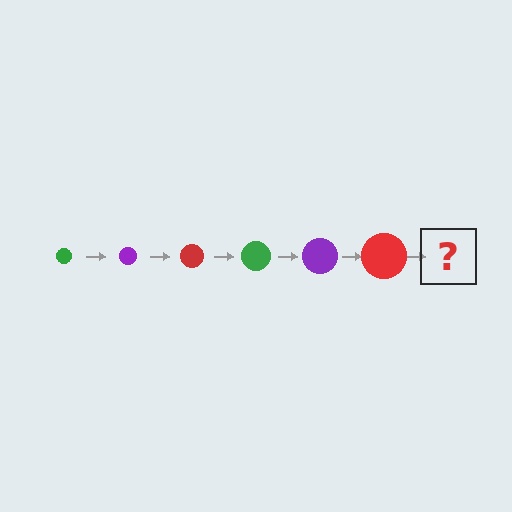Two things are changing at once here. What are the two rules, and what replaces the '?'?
The two rules are that the circle grows larger each step and the color cycles through green, purple, and red. The '?' should be a green circle, larger than the previous one.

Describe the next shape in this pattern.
It should be a green circle, larger than the previous one.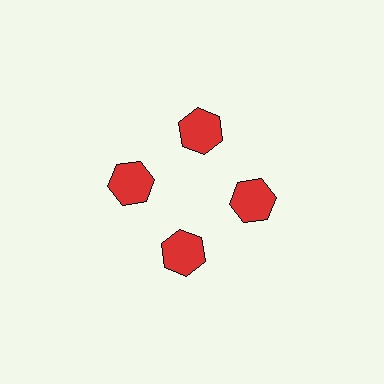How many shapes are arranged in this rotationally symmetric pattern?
There are 4 shapes, arranged in 4 groups of 1.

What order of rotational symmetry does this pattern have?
This pattern has 4-fold rotational symmetry.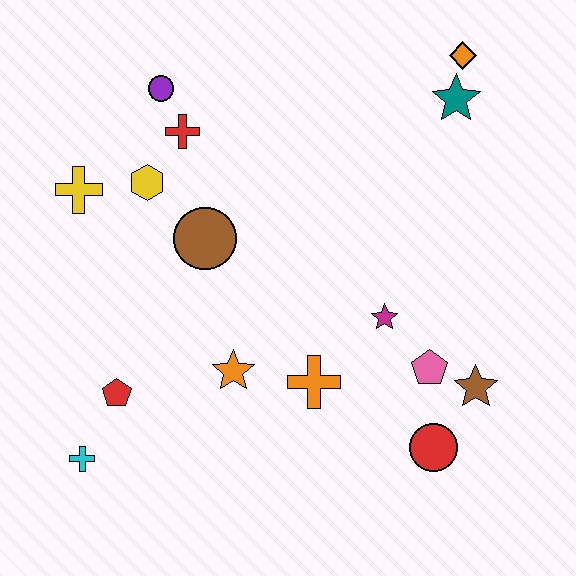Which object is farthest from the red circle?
The purple circle is farthest from the red circle.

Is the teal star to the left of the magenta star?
No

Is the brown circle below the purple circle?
Yes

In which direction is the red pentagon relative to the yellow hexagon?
The red pentagon is below the yellow hexagon.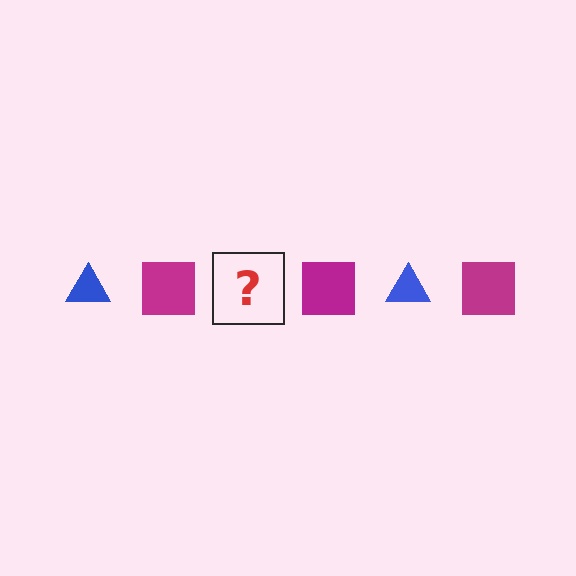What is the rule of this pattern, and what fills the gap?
The rule is that the pattern alternates between blue triangle and magenta square. The gap should be filled with a blue triangle.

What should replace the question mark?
The question mark should be replaced with a blue triangle.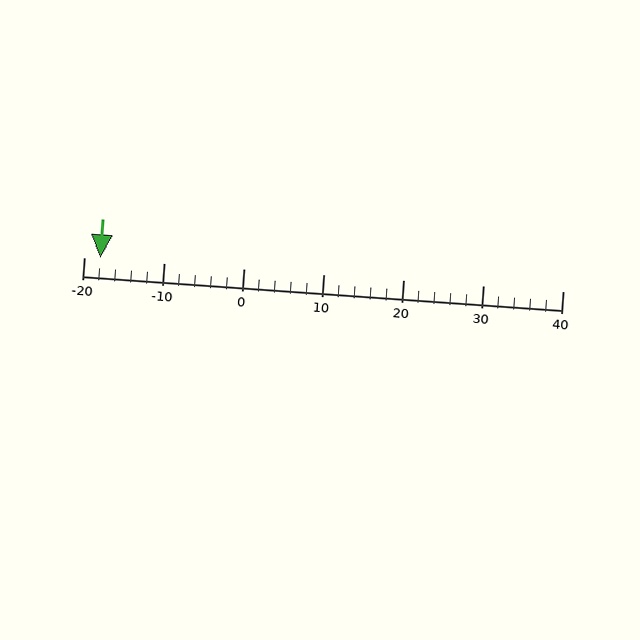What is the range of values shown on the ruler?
The ruler shows values from -20 to 40.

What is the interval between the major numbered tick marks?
The major tick marks are spaced 10 units apart.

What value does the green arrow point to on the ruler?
The green arrow points to approximately -18.